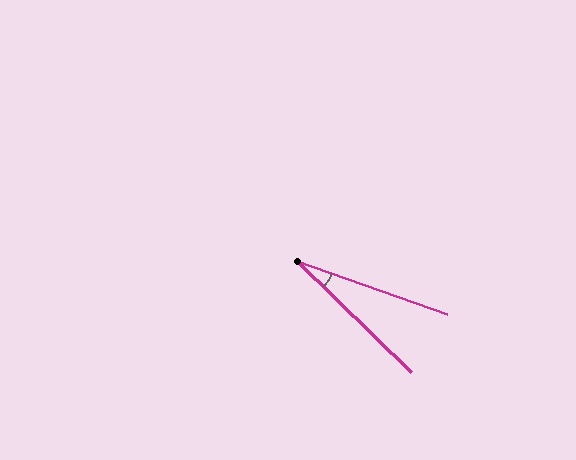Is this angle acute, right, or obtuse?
It is acute.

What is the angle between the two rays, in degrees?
Approximately 25 degrees.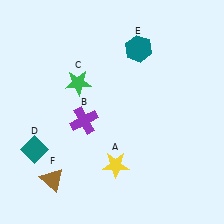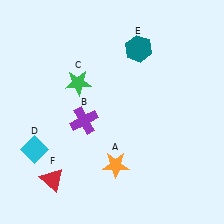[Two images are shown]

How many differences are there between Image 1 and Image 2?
There are 3 differences between the two images.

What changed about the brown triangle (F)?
In Image 1, F is brown. In Image 2, it changed to red.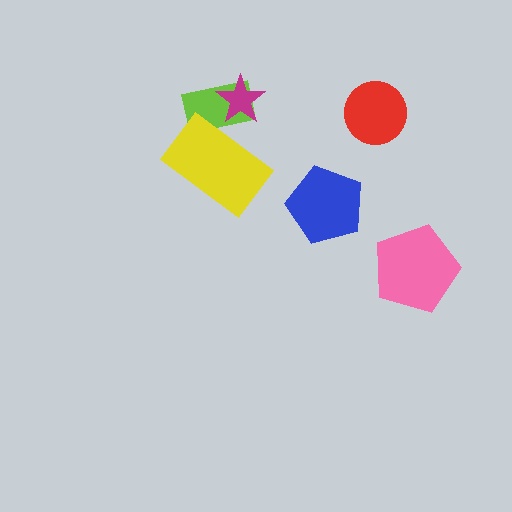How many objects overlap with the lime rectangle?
2 objects overlap with the lime rectangle.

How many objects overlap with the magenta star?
1 object overlaps with the magenta star.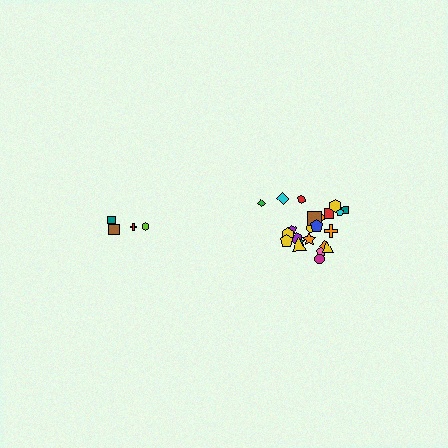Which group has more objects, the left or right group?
The right group.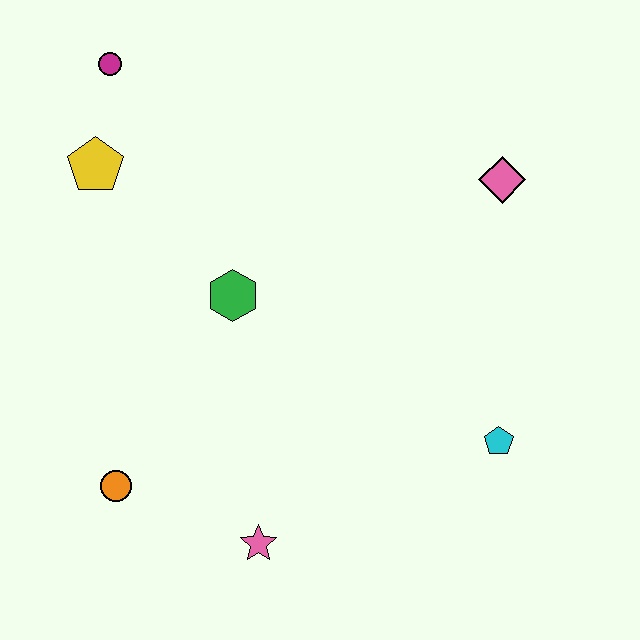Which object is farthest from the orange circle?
The pink diamond is farthest from the orange circle.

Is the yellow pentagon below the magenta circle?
Yes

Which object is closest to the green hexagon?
The yellow pentagon is closest to the green hexagon.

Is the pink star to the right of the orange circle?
Yes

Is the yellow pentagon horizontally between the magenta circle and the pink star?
No